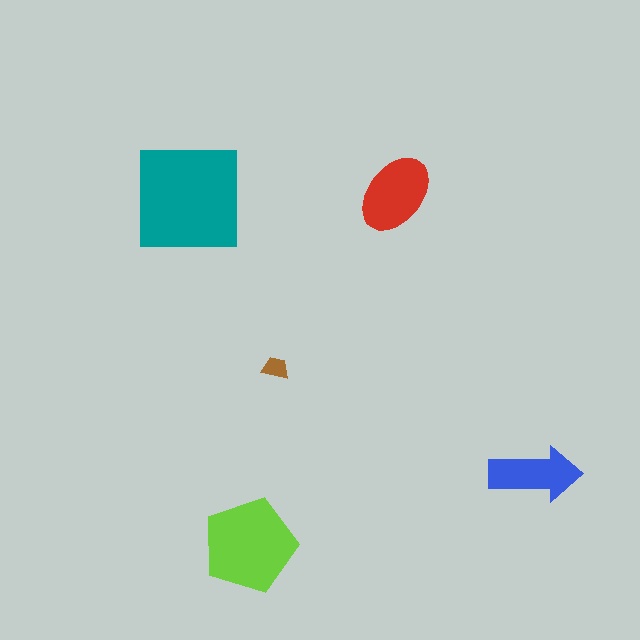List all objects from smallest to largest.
The brown trapezoid, the blue arrow, the red ellipse, the lime pentagon, the teal square.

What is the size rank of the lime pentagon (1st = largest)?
2nd.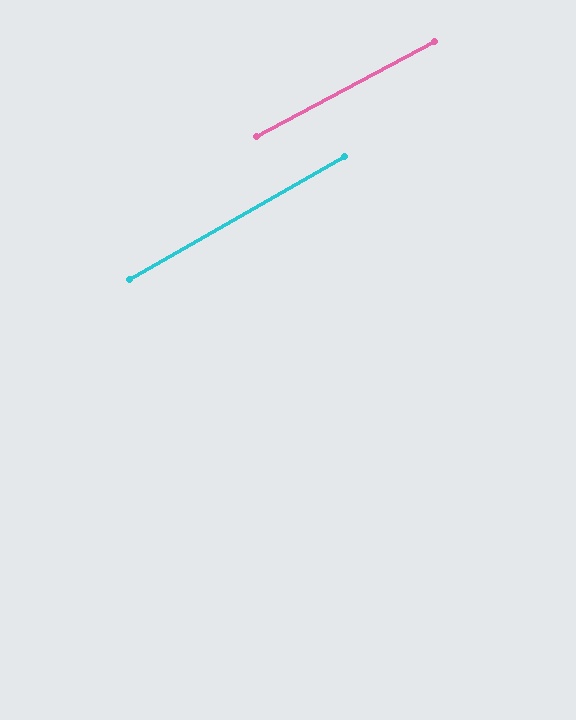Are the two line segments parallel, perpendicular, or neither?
Parallel — their directions differ by only 1.8°.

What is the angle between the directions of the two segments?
Approximately 2 degrees.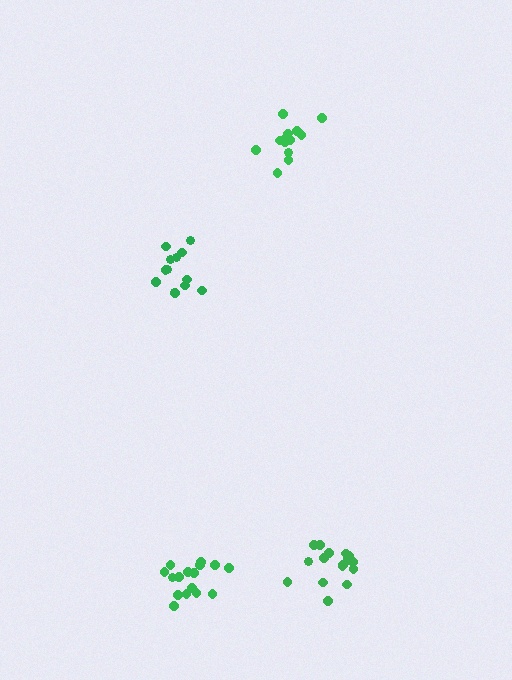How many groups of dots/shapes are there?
There are 4 groups.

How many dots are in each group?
Group 1: 17 dots, Group 2: 17 dots, Group 3: 13 dots, Group 4: 13 dots (60 total).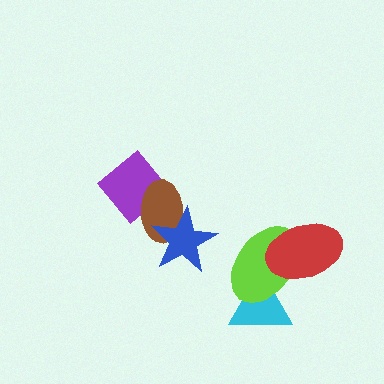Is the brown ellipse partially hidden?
Yes, it is partially covered by another shape.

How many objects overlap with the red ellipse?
1 object overlaps with the red ellipse.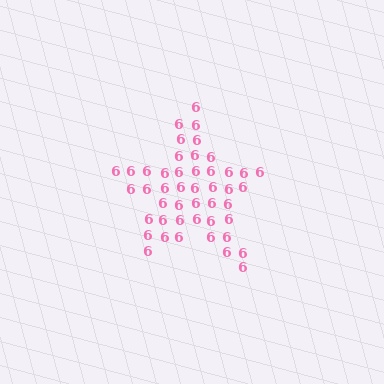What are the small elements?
The small elements are digit 6's.